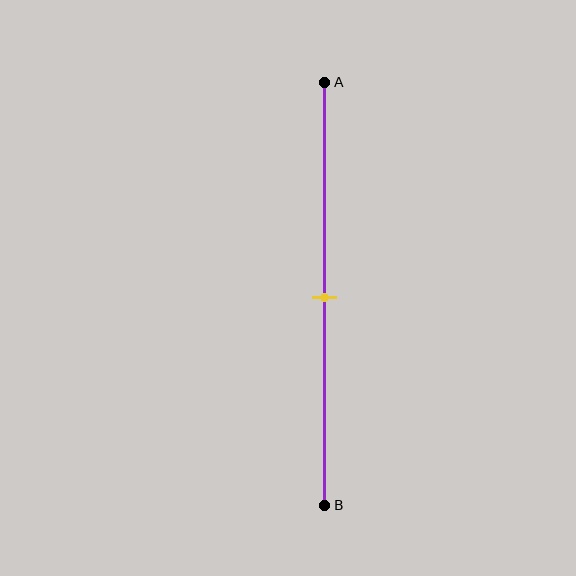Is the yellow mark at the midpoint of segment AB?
Yes, the mark is approximately at the midpoint.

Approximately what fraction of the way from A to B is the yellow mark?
The yellow mark is approximately 50% of the way from A to B.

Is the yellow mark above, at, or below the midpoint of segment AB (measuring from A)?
The yellow mark is approximately at the midpoint of segment AB.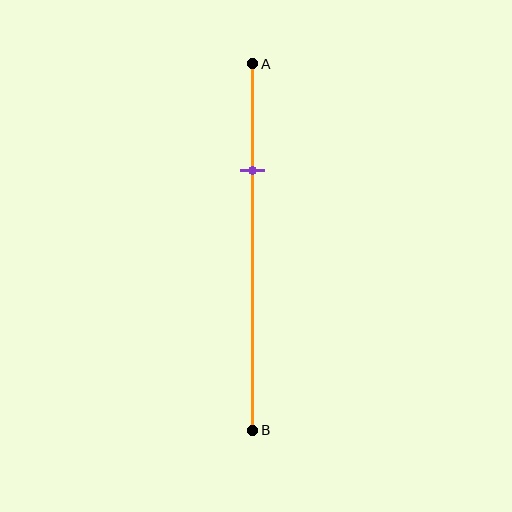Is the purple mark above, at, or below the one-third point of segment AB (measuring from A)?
The purple mark is above the one-third point of segment AB.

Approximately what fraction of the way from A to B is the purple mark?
The purple mark is approximately 30% of the way from A to B.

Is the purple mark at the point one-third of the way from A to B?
No, the mark is at about 30% from A, not at the 33% one-third point.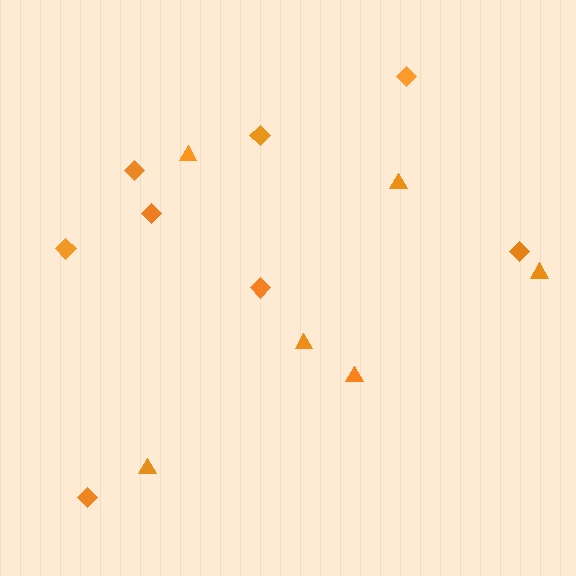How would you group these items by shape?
There are 2 groups: one group of diamonds (8) and one group of triangles (6).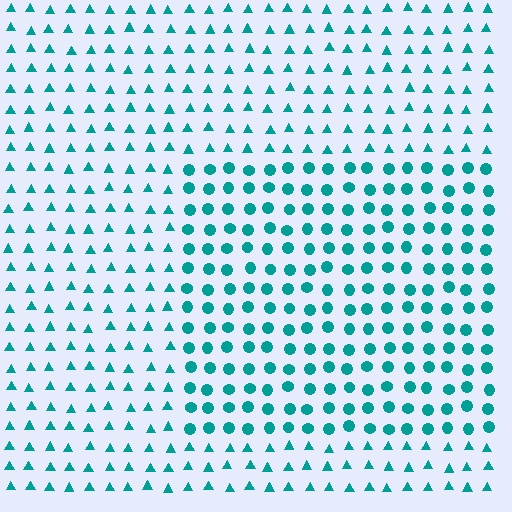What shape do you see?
I see a rectangle.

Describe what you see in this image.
The image is filled with small teal elements arranged in a uniform grid. A rectangle-shaped region contains circles, while the surrounding area contains triangles. The boundary is defined purely by the change in element shape.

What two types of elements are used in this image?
The image uses circles inside the rectangle region and triangles outside it.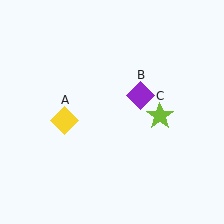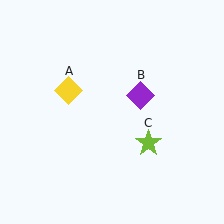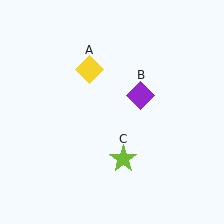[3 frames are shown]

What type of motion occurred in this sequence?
The yellow diamond (object A), lime star (object C) rotated clockwise around the center of the scene.